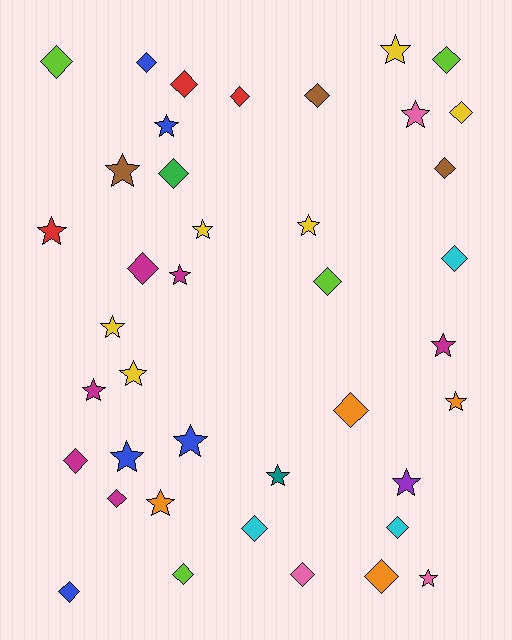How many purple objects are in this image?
There is 1 purple object.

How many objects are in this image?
There are 40 objects.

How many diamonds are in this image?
There are 21 diamonds.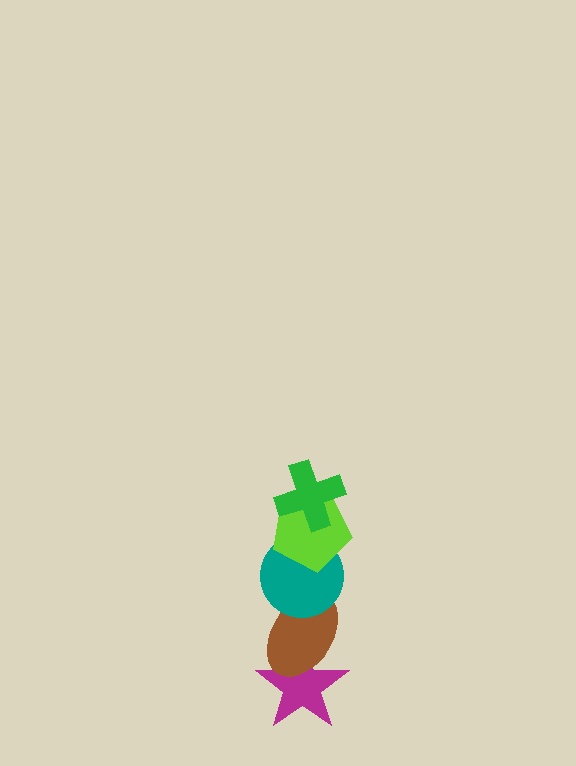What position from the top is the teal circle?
The teal circle is 3rd from the top.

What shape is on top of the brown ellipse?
The teal circle is on top of the brown ellipse.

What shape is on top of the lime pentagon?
The green cross is on top of the lime pentagon.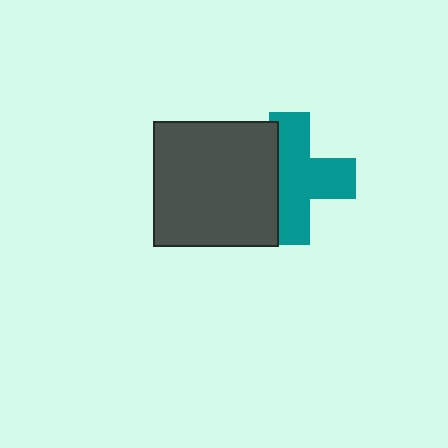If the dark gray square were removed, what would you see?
You would see the complete teal cross.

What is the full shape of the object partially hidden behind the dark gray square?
The partially hidden object is a teal cross.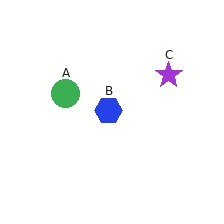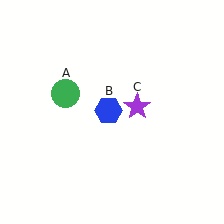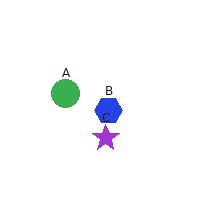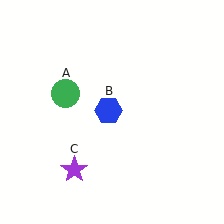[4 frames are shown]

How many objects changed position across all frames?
1 object changed position: purple star (object C).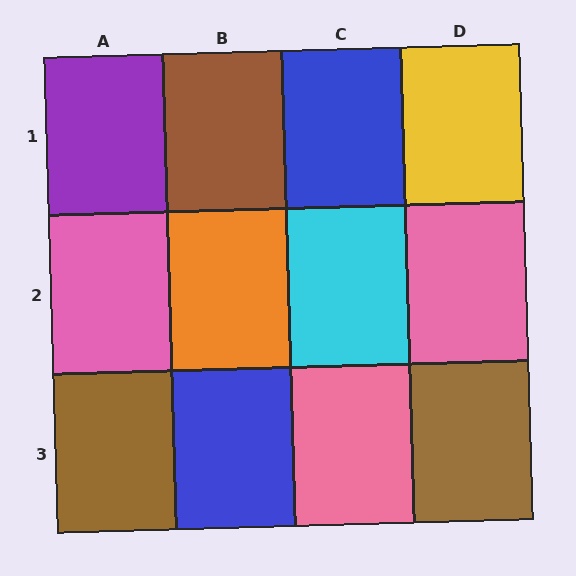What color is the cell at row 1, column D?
Yellow.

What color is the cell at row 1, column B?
Brown.